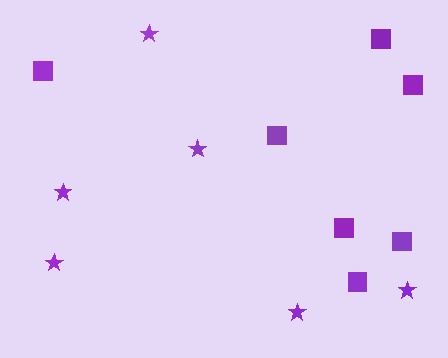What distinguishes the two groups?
There are 2 groups: one group of stars (6) and one group of squares (7).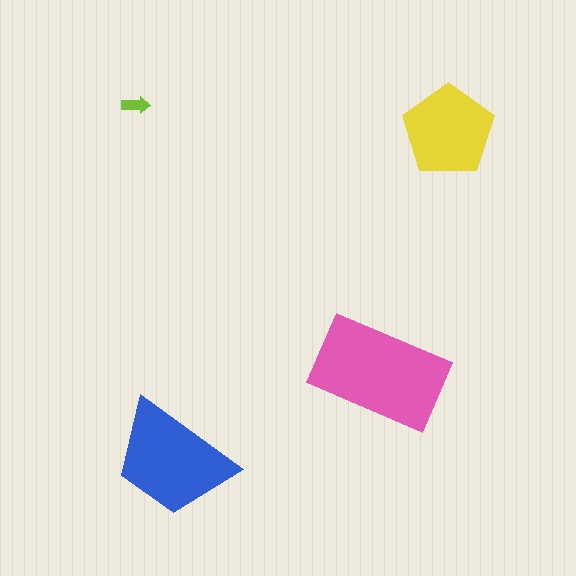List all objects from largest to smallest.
The pink rectangle, the blue trapezoid, the yellow pentagon, the lime arrow.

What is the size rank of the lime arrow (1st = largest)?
4th.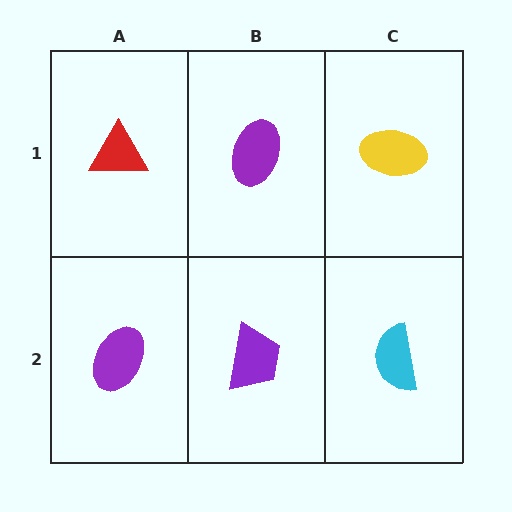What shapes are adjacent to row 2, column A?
A red triangle (row 1, column A), a purple trapezoid (row 2, column B).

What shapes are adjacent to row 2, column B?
A purple ellipse (row 1, column B), a purple ellipse (row 2, column A), a cyan semicircle (row 2, column C).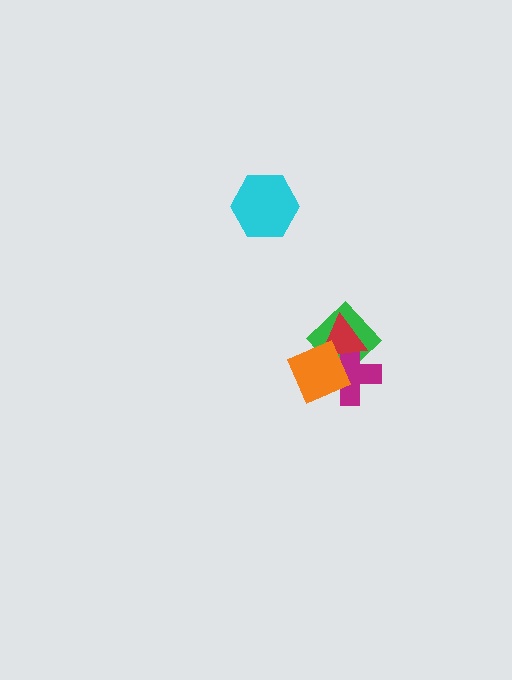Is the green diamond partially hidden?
Yes, it is partially covered by another shape.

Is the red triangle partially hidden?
Yes, it is partially covered by another shape.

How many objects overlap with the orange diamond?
3 objects overlap with the orange diamond.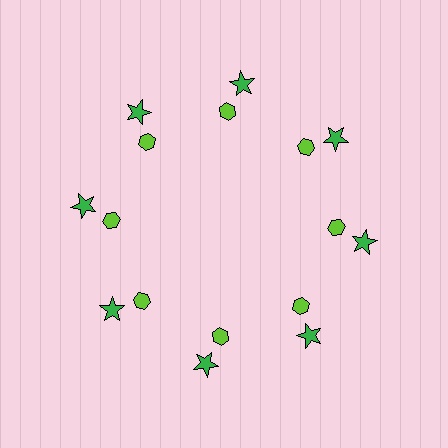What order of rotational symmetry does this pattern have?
This pattern has 8-fold rotational symmetry.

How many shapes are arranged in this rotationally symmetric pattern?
There are 16 shapes, arranged in 8 groups of 2.